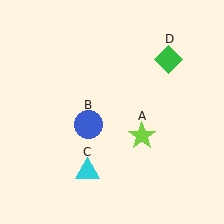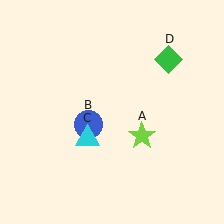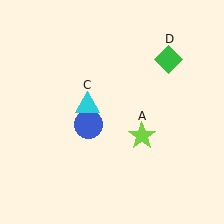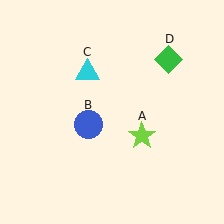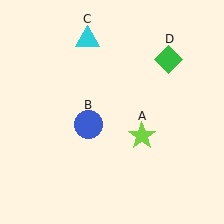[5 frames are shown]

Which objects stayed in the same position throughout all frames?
Lime star (object A) and blue circle (object B) and green diamond (object D) remained stationary.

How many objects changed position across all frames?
1 object changed position: cyan triangle (object C).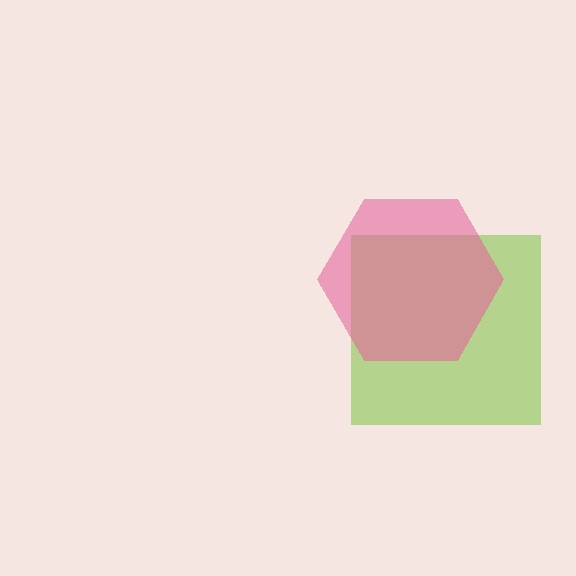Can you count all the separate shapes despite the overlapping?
Yes, there are 2 separate shapes.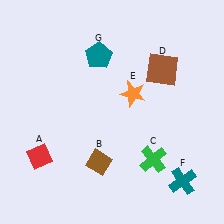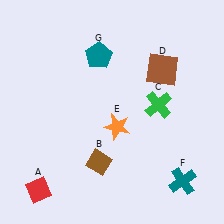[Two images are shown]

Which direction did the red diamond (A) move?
The red diamond (A) moved down.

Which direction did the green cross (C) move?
The green cross (C) moved up.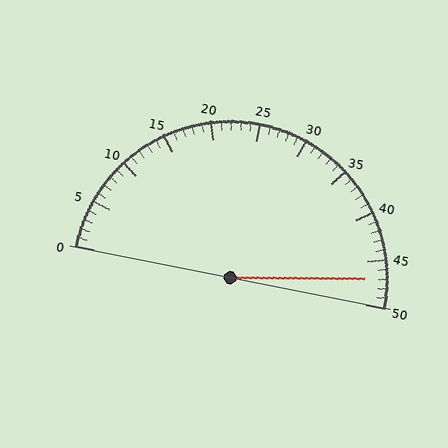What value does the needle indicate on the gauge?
The needle indicates approximately 47.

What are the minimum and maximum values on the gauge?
The gauge ranges from 0 to 50.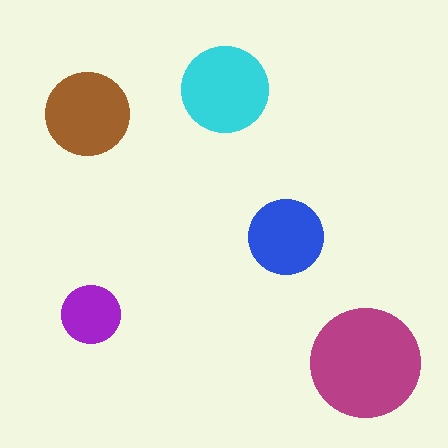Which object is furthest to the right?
The magenta circle is rightmost.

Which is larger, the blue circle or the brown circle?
The brown one.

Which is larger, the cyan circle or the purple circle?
The cyan one.